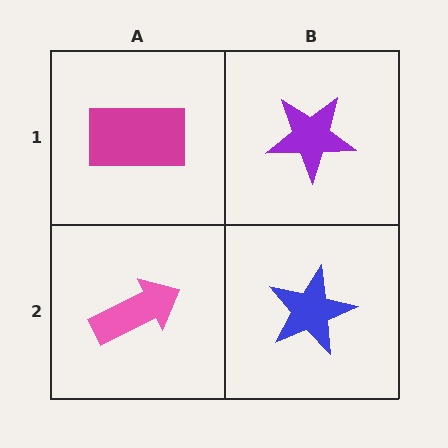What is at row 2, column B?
A blue star.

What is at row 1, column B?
A purple star.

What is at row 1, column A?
A magenta rectangle.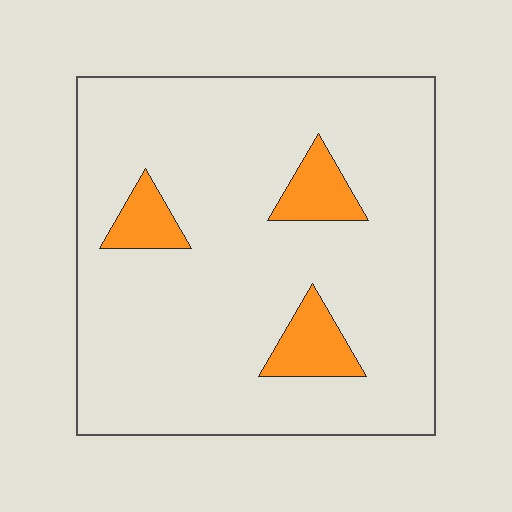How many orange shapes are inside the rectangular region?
3.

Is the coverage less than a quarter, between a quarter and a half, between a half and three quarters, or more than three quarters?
Less than a quarter.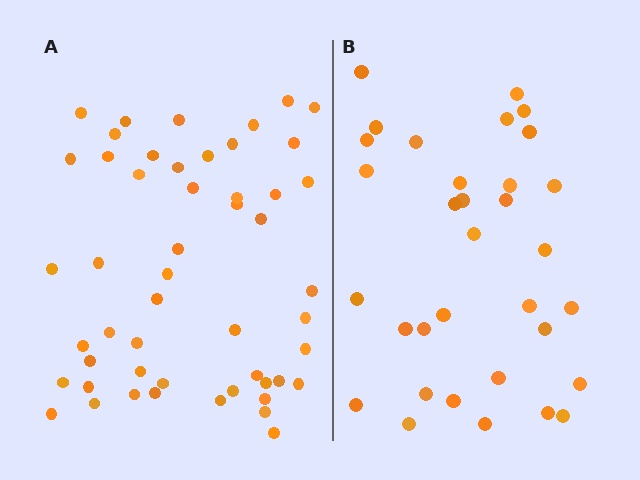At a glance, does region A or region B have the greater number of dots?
Region A (the left region) has more dots.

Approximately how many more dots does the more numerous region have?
Region A has approximately 20 more dots than region B.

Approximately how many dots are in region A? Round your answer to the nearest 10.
About 50 dots. (The exact count is 51, which rounds to 50.)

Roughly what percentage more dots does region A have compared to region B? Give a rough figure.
About 55% more.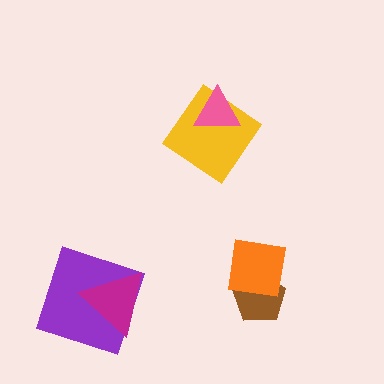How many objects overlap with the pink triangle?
1 object overlaps with the pink triangle.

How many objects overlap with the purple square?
1 object overlaps with the purple square.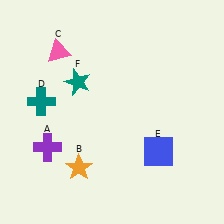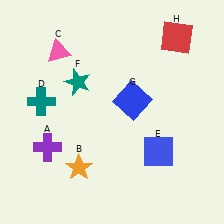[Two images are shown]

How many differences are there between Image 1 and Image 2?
There are 2 differences between the two images.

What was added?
A blue square (G), a red square (H) were added in Image 2.